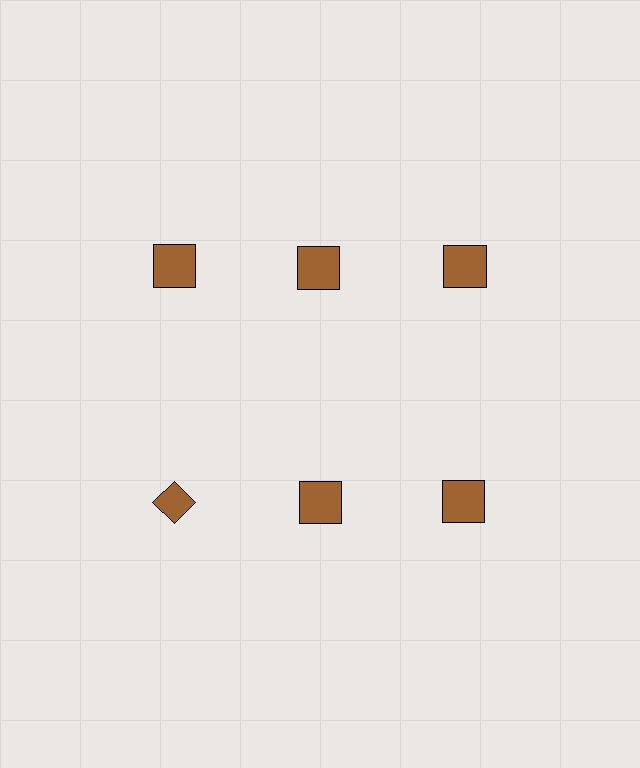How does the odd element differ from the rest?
It has a different shape: diamond instead of square.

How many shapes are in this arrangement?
There are 6 shapes arranged in a grid pattern.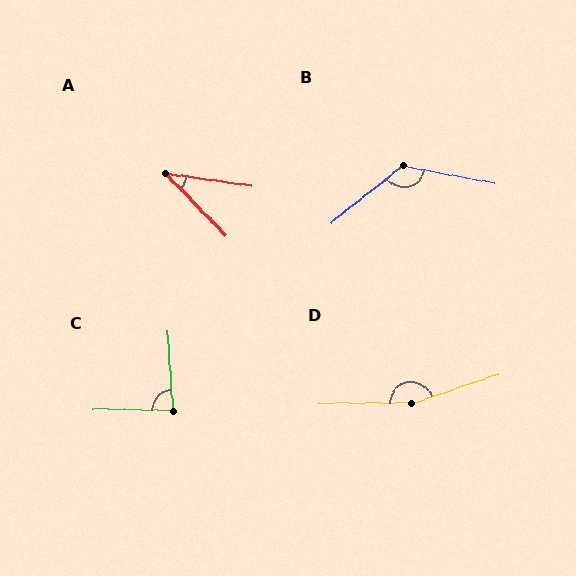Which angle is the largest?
D, at approximately 162 degrees.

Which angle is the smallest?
A, at approximately 38 degrees.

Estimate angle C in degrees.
Approximately 85 degrees.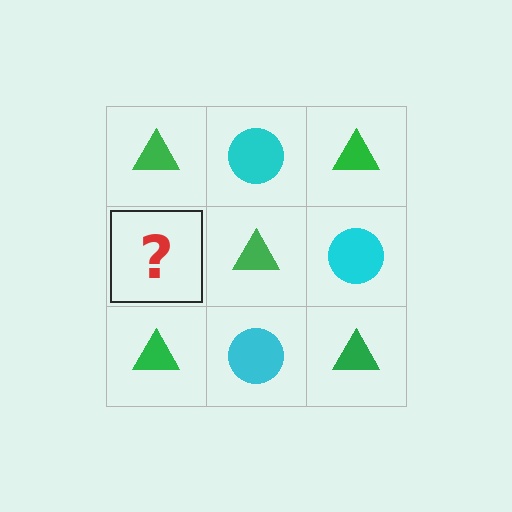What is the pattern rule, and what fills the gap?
The rule is that it alternates green triangle and cyan circle in a checkerboard pattern. The gap should be filled with a cyan circle.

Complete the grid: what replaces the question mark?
The question mark should be replaced with a cyan circle.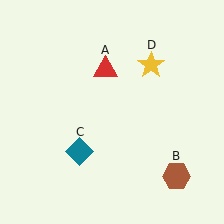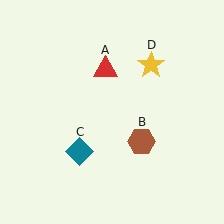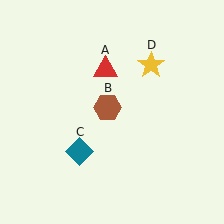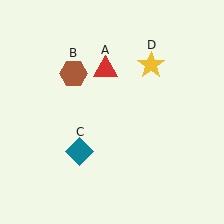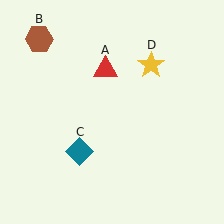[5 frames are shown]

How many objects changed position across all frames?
1 object changed position: brown hexagon (object B).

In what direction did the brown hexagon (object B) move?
The brown hexagon (object B) moved up and to the left.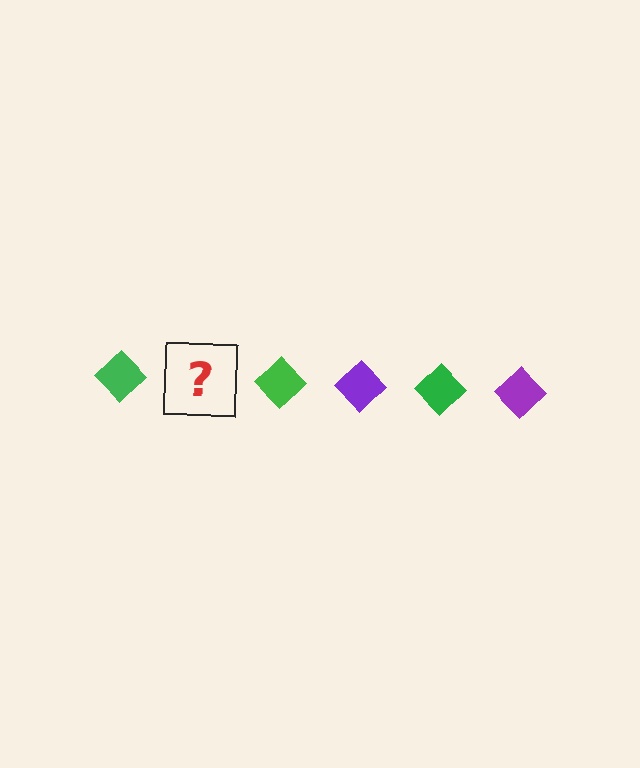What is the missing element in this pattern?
The missing element is a purple diamond.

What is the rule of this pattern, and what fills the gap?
The rule is that the pattern cycles through green, purple diamonds. The gap should be filled with a purple diamond.